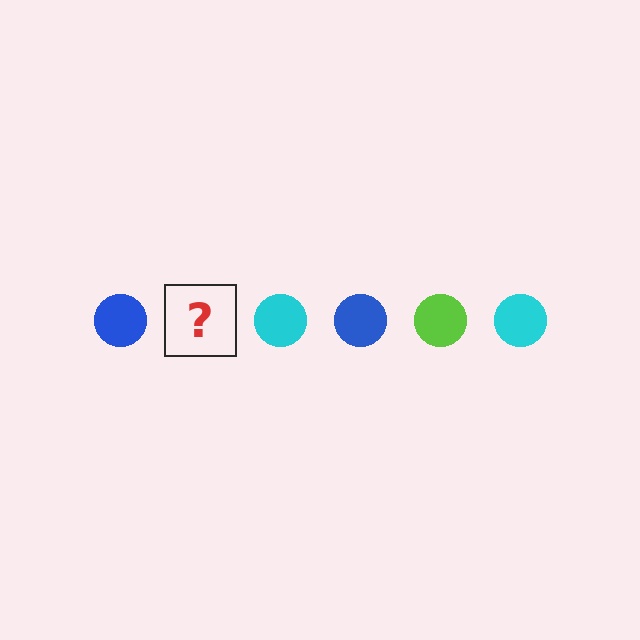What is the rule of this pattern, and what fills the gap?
The rule is that the pattern cycles through blue, lime, cyan circles. The gap should be filled with a lime circle.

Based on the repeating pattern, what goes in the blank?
The blank should be a lime circle.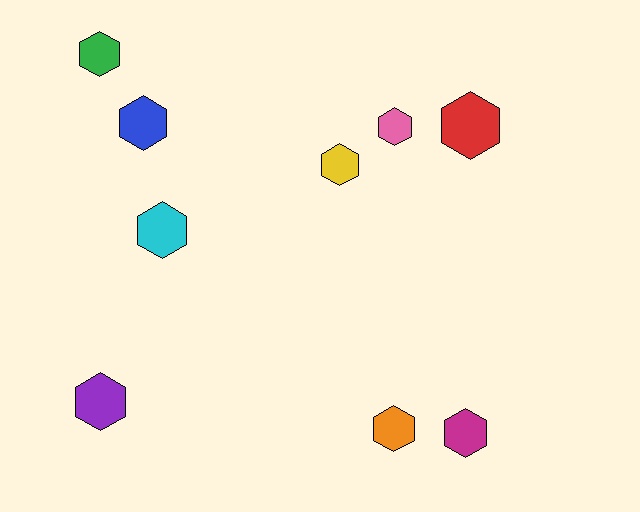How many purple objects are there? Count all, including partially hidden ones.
There is 1 purple object.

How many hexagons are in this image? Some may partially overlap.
There are 9 hexagons.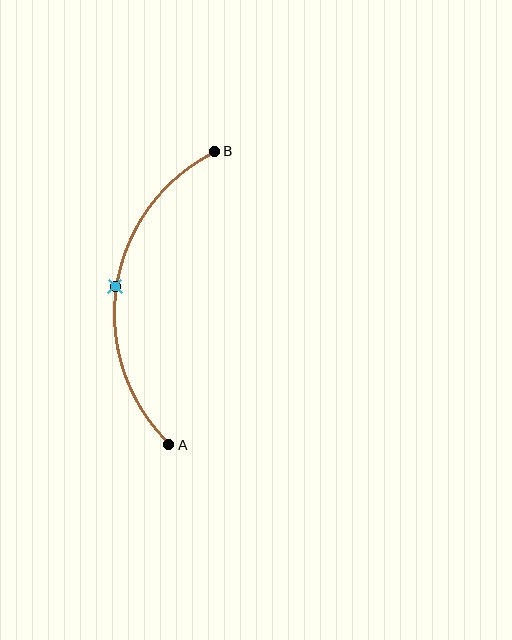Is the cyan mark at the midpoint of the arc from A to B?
Yes. The cyan mark lies on the arc at equal arc-length from both A and B — it is the arc midpoint.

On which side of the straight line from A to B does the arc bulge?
The arc bulges to the left of the straight line connecting A and B.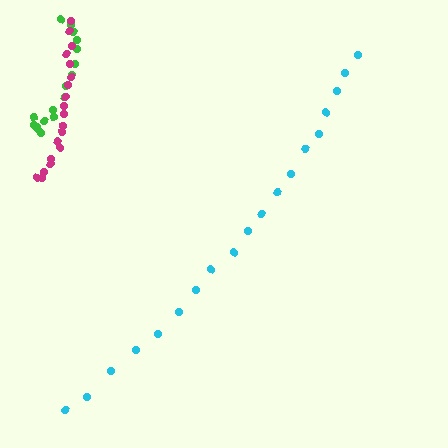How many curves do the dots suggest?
There are 3 distinct paths.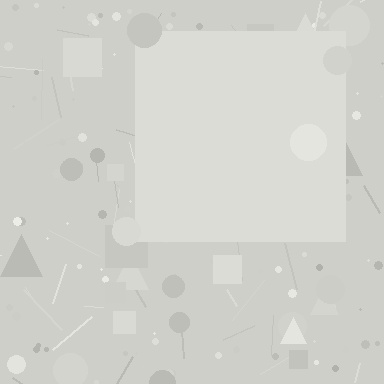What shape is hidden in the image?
A square is hidden in the image.